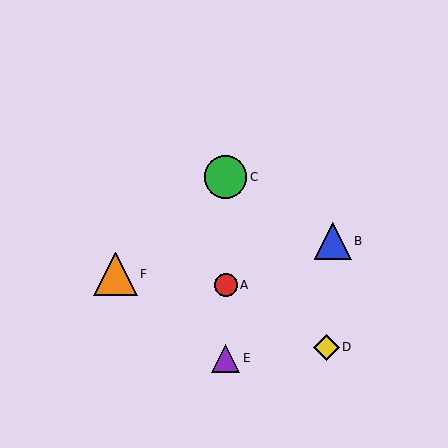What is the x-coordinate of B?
Object B is at x≈333.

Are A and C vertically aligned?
Yes, both are at x≈226.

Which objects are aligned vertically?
Objects A, C, E are aligned vertically.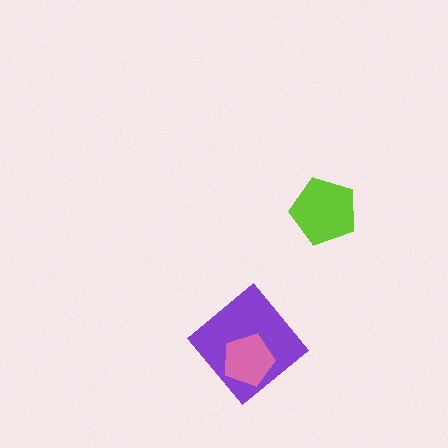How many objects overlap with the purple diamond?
1 object overlaps with the purple diamond.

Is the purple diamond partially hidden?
Yes, it is partially covered by another shape.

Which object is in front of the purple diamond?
The pink pentagon is in front of the purple diamond.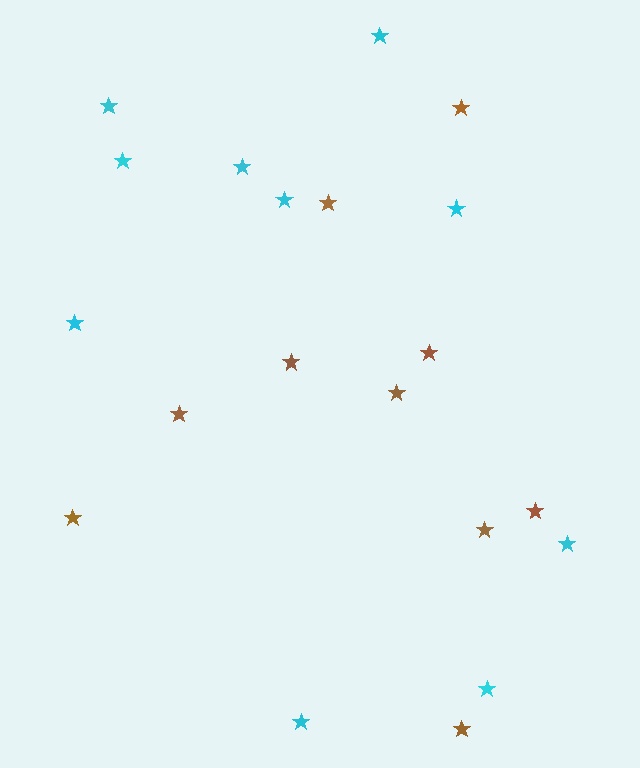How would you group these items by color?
There are 2 groups: one group of brown stars (10) and one group of cyan stars (10).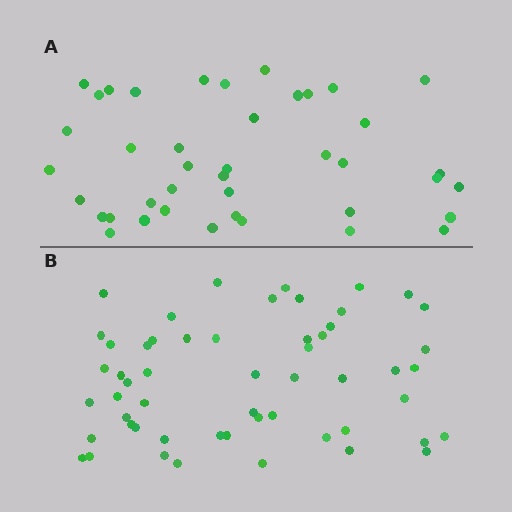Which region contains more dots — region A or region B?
Region B (the bottom region) has more dots.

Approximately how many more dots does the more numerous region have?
Region B has approximately 15 more dots than region A.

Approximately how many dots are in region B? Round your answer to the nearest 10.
About 60 dots. (The exact count is 55, which rounds to 60.)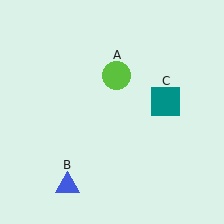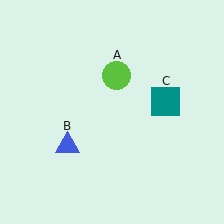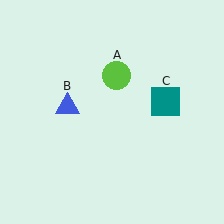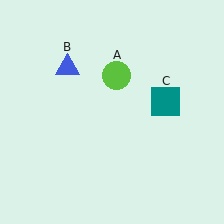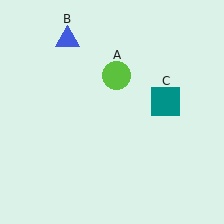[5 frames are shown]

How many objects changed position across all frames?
1 object changed position: blue triangle (object B).